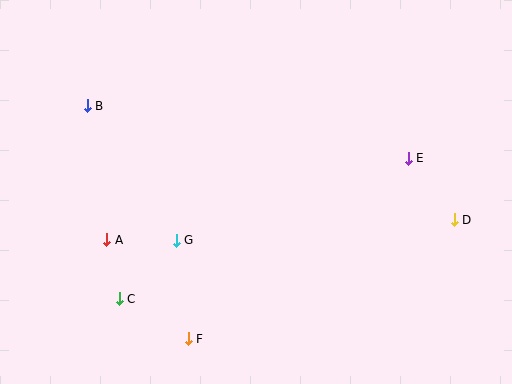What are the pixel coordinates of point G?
Point G is at (176, 240).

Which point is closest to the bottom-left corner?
Point C is closest to the bottom-left corner.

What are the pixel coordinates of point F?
Point F is at (188, 339).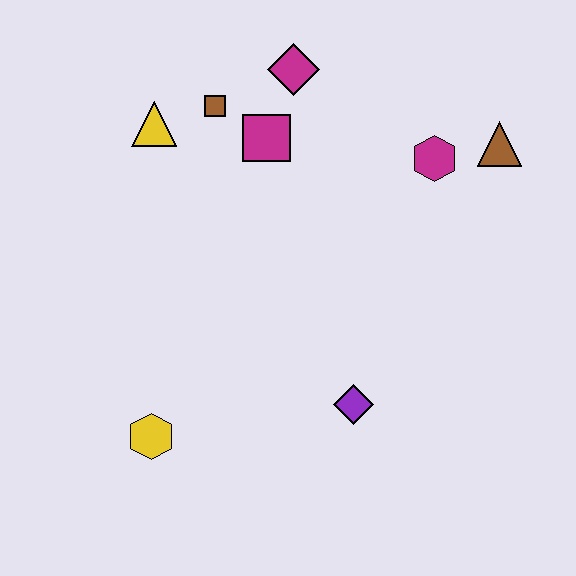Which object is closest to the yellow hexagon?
The purple diamond is closest to the yellow hexagon.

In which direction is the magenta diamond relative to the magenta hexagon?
The magenta diamond is to the left of the magenta hexagon.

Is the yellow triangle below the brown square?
Yes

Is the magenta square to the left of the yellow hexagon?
No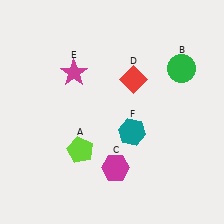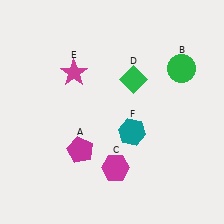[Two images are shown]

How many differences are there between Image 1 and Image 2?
There are 2 differences between the two images.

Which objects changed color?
A changed from lime to magenta. D changed from red to green.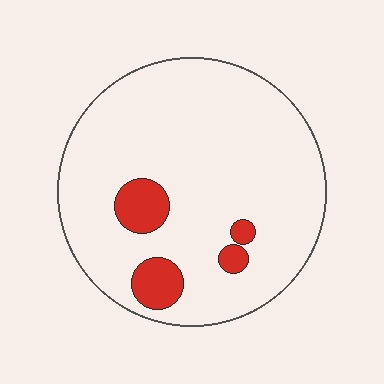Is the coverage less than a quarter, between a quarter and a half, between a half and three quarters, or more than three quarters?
Less than a quarter.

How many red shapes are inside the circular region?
4.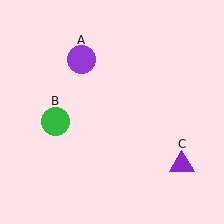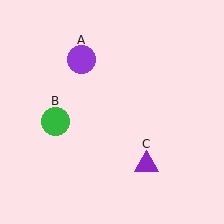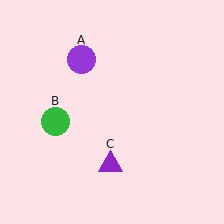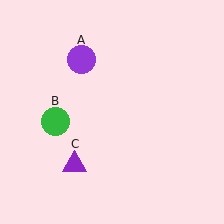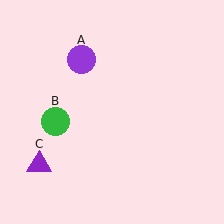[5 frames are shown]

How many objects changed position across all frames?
1 object changed position: purple triangle (object C).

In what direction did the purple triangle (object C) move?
The purple triangle (object C) moved left.